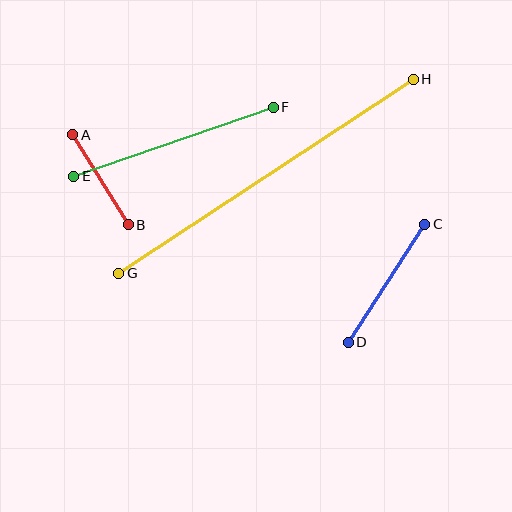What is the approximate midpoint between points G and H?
The midpoint is at approximately (266, 176) pixels.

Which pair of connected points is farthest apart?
Points G and H are farthest apart.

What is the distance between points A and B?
The distance is approximately 105 pixels.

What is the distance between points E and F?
The distance is approximately 211 pixels.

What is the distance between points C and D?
The distance is approximately 141 pixels.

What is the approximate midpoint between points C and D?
The midpoint is at approximately (386, 283) pixels.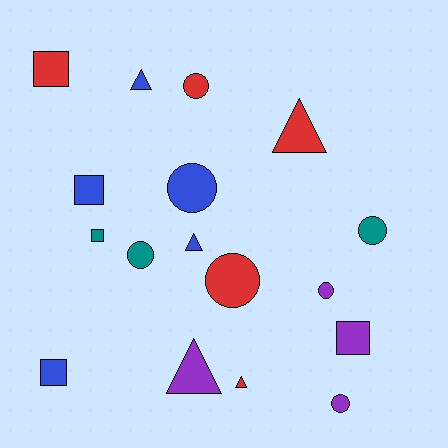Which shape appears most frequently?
Circle, with 7 objects.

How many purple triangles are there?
There is 1 purple triangle.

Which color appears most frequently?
Red, with 5 objects.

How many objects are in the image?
There are 17 objects.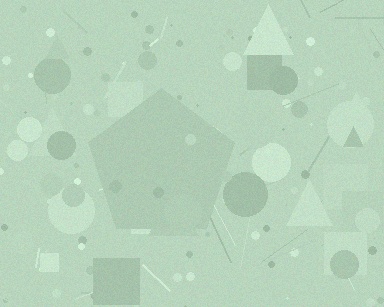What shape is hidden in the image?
A pentagon is hidden in the image.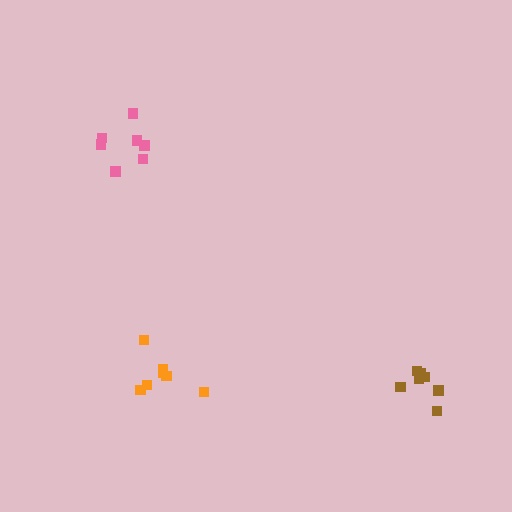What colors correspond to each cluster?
The clusters are colored: pink, brown, orange.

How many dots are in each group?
Group 1: 7 dots, Group 2: 7 dots, Group 3: 7 dots (21 total).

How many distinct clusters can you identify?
There are 3 distinct clusters.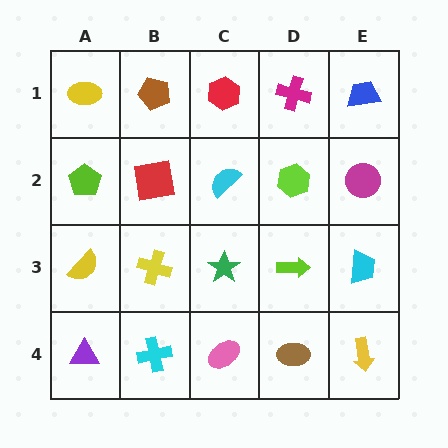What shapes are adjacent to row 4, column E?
A cyan trapezoid (row 3, column E), a brown ellipse (row 4, column D).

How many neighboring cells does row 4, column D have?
3.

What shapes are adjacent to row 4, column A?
A yellow semicircle (row 3, column A), a cyan cross (row 4, column B).